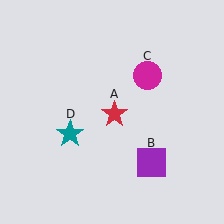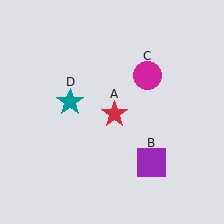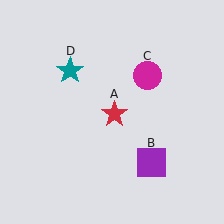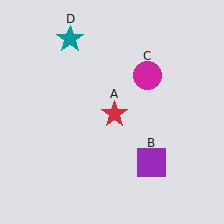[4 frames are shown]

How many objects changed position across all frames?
1 object changed position: teal star (object D).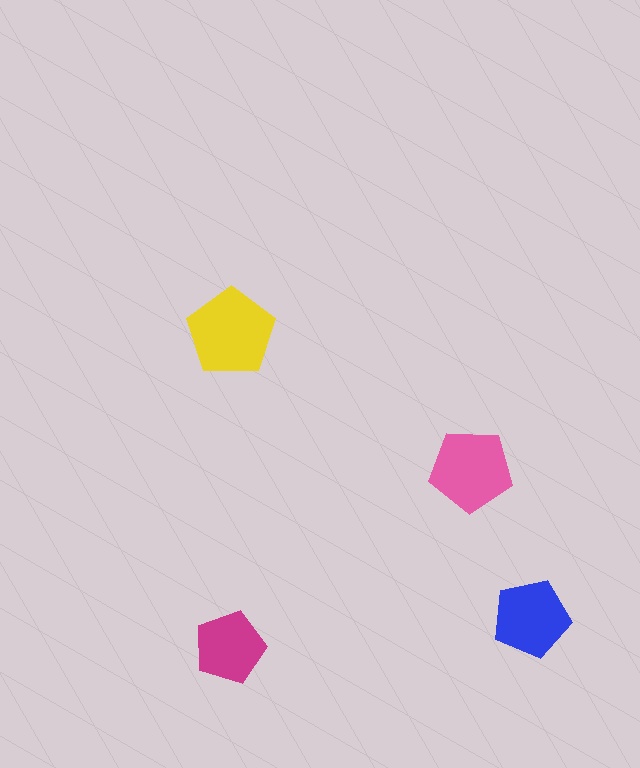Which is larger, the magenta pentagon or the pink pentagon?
The pink one.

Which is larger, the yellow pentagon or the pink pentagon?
The yellow one.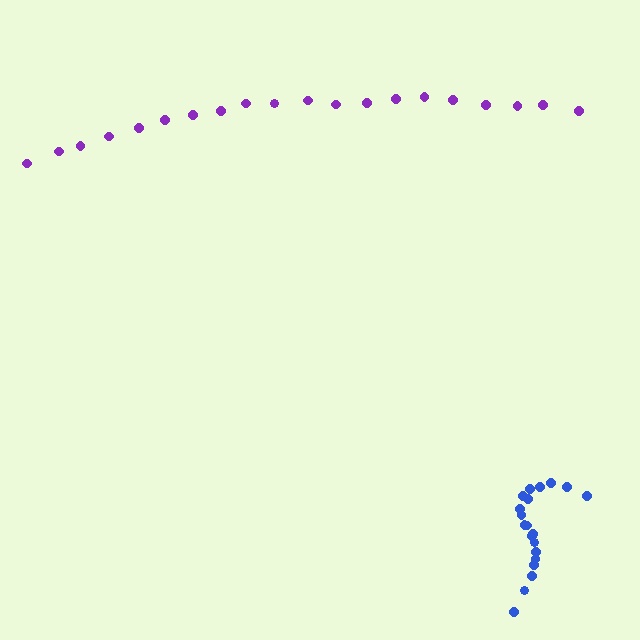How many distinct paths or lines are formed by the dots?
There are 2 distinct paths.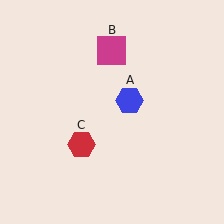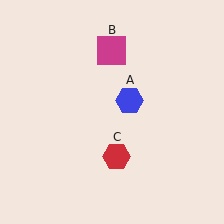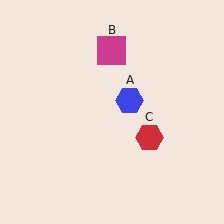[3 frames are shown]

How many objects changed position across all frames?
1 object changed position: red hexagon (object C).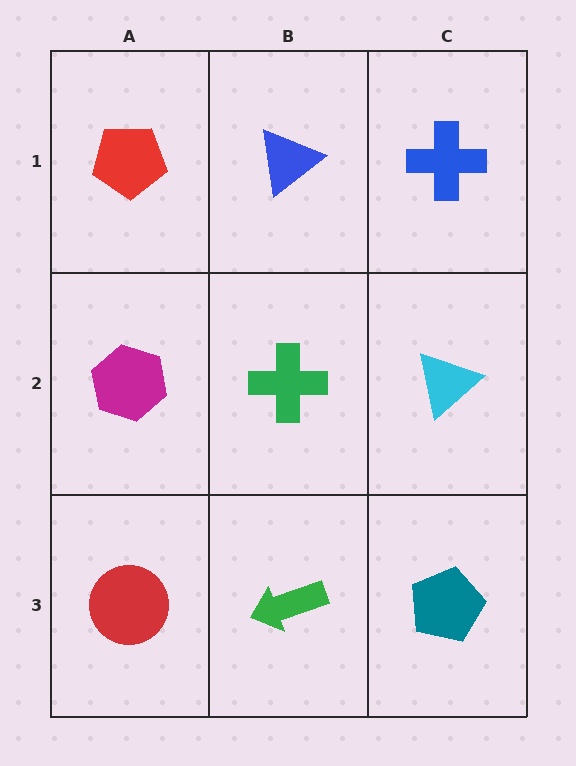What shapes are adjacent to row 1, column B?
A green cross (row 2, column B), a red pentagon (row 1, column A), a blue cross (row 1, column C).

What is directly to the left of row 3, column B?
A red circle.